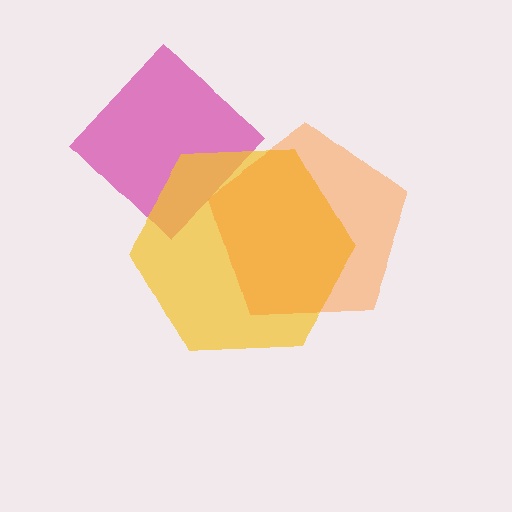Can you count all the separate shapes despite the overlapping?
Yes, there are 3 separate shapes.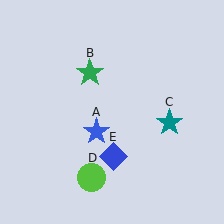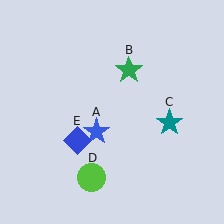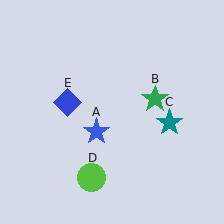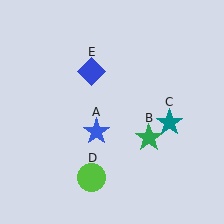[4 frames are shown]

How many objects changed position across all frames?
2 objects changed position: green star (object B), blue diamond (object E).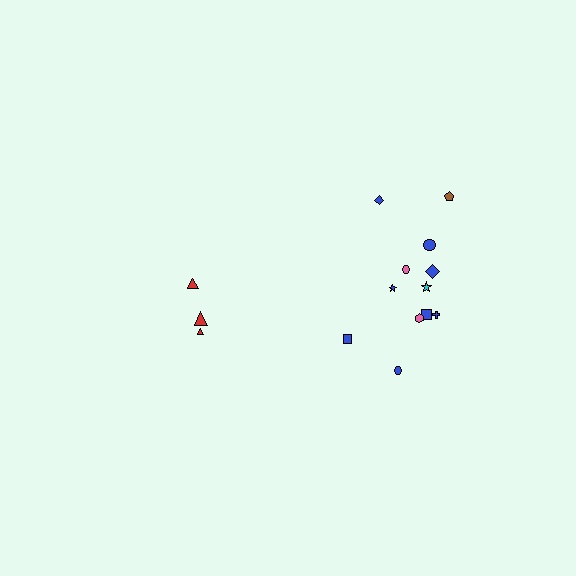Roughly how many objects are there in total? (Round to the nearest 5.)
Roughly 15 objects in total.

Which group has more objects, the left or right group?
The right group.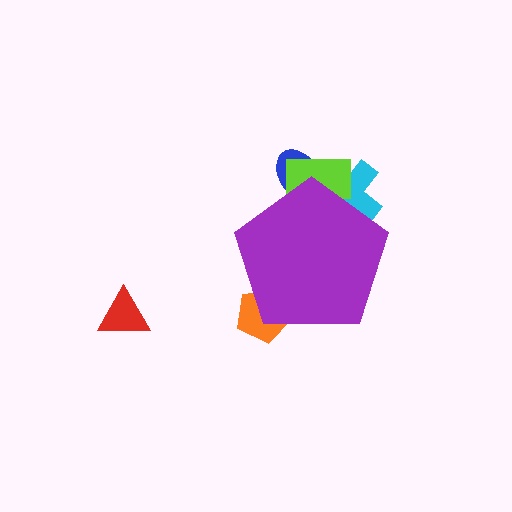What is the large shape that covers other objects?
A purple pentagon.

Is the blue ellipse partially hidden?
Yes, the blue ellipse is partially hidden behind the purple pentagon.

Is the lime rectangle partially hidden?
Yes, the lime rectangle is partially hidden behind the purple pentagon.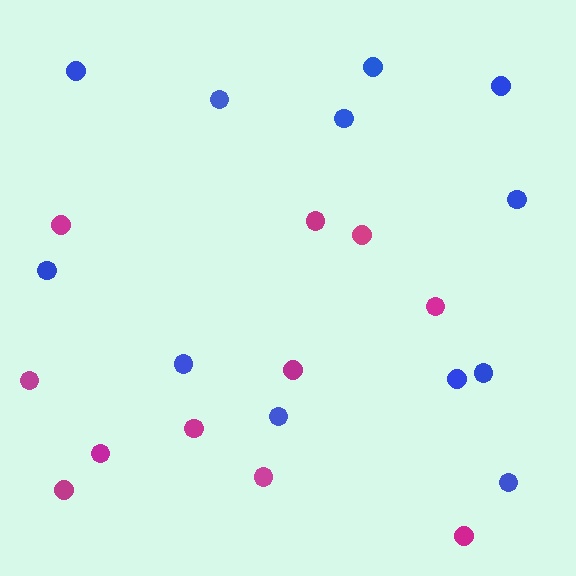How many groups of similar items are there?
There are 2 groups: one group of magenta circles (11) and one group of blue circles (12).